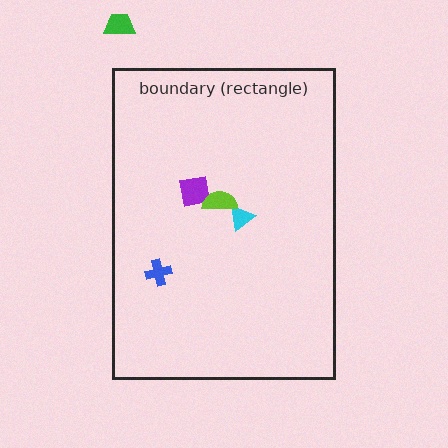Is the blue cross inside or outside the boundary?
Inside.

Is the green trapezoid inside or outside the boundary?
Outside.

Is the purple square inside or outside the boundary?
Inside.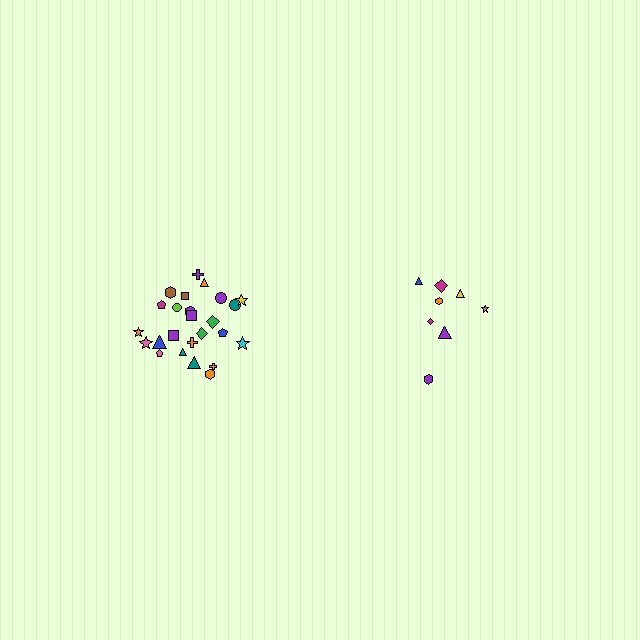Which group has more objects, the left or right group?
The left group.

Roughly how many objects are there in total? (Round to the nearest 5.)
Roughly 35 objects in total.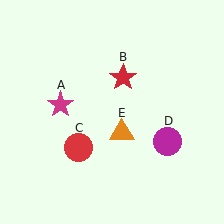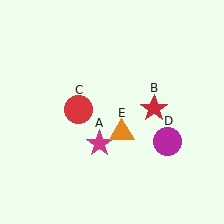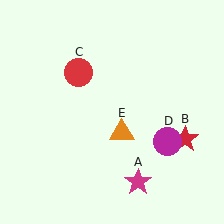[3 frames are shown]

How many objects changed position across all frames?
3 objects changed position: magenta star (object A), red star (object B), red circle (object C).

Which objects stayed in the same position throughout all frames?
Magenta circle (object D) and orange triangle (object E) remained stationary.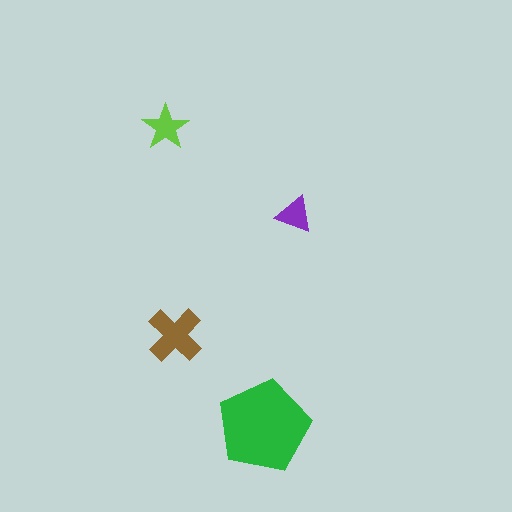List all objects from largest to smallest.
The green pentagon, the brown cross, the lime star, the purple triangle.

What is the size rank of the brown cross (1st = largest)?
2nd.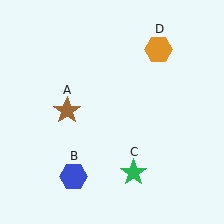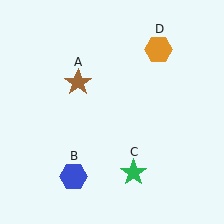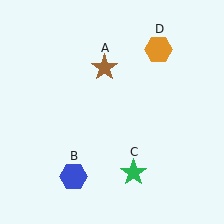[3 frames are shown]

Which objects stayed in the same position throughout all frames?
Blue hexagon (object B) and green star (object C) and orange hexagon (object D) remained stationary.